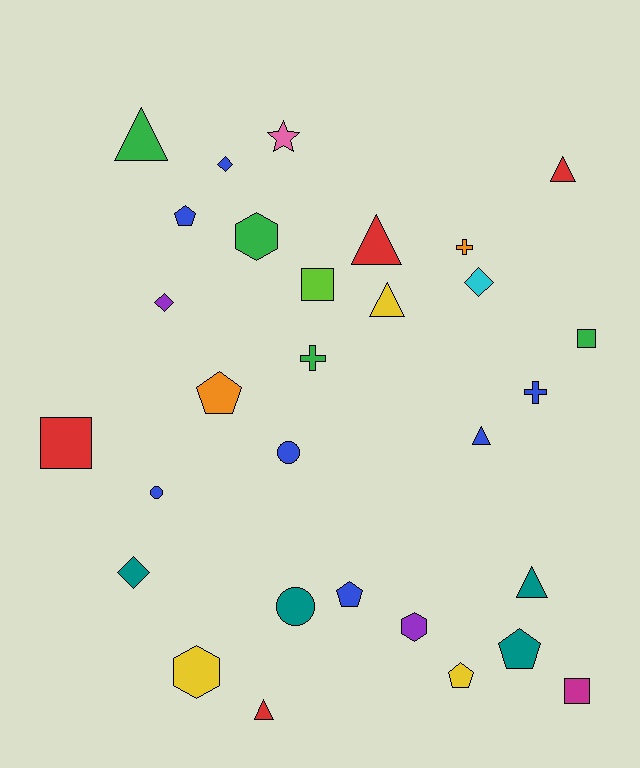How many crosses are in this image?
There are 3 crosses.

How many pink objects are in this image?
There is 1 pink object.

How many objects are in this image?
There are 30 objects.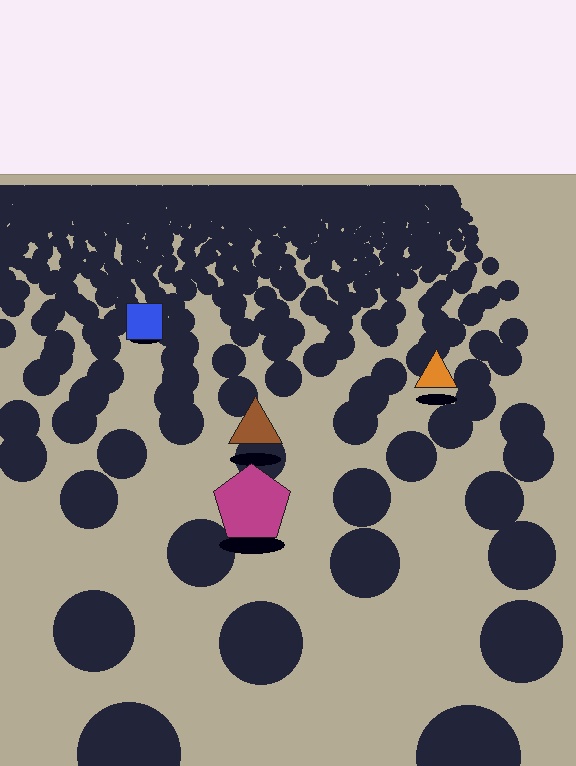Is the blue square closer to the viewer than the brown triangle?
No. The brown triangle is closer — you can tell from the texture gradient: the ground texture is coarser near it.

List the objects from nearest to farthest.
From nearest to farthest: the magenta pentagon, the brown triangle, the orange triangle, the blue square.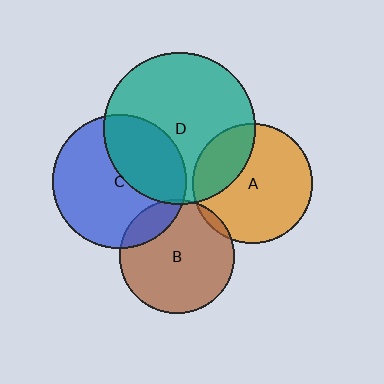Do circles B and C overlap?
Yes.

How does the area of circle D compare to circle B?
Approximately 1.8 times.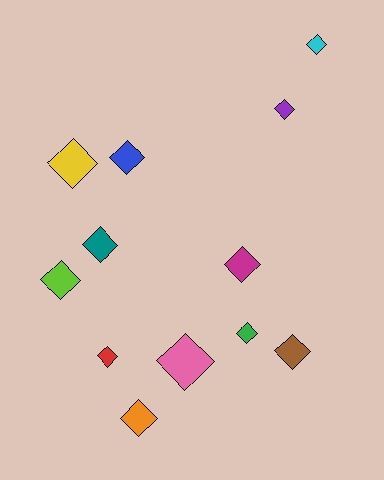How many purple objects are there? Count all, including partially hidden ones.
There is 1 purple object.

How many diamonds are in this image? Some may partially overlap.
There are 12 diamonds.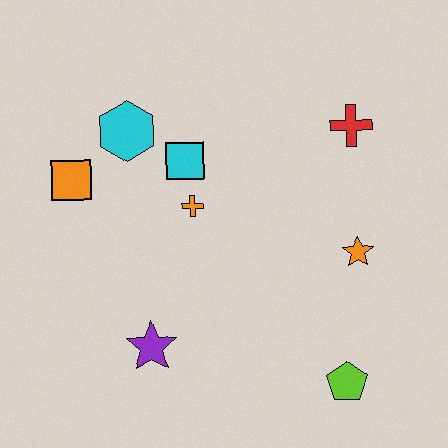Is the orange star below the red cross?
Yes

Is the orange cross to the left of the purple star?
No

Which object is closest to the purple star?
The orange cross is closest to the purple star.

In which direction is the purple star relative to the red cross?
The purple star is below the red cross.